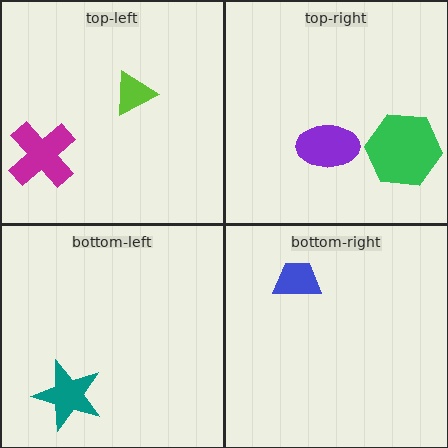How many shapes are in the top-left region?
2.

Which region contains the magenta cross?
The top-left region.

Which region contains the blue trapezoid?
The bottom-right region.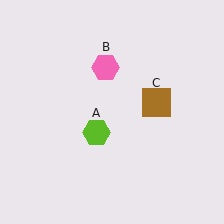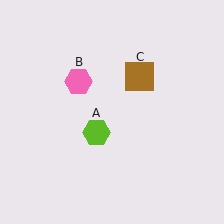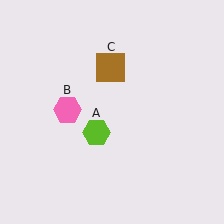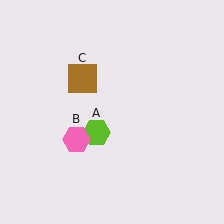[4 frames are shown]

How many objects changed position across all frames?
2 objects changed position: pink hexagon (object B), brown square (object C).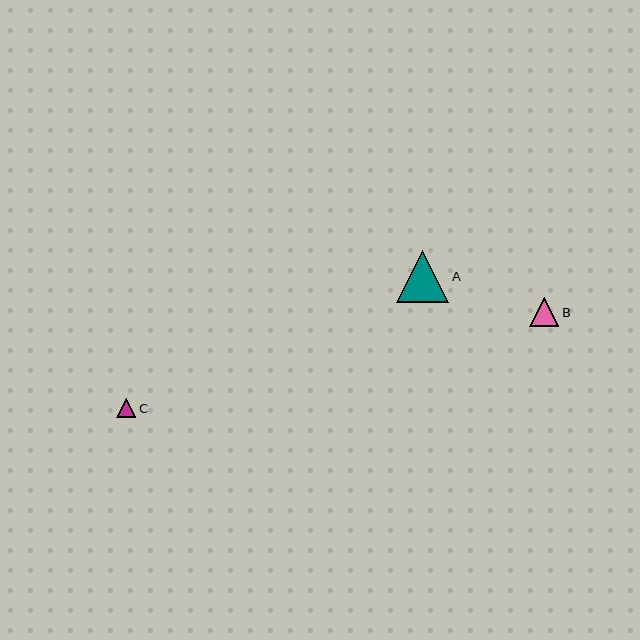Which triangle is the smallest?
Triangle C is the smallest with a size of approximately 19 pixels.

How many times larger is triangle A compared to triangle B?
Triangle A is approximately 1.8 times the size of triangle B.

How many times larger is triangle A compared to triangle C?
Triangle A is approximately 2.7 times the size of triangle C.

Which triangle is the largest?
Triangle A is the largest with a size of approximately 52 pixels.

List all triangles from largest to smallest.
From largest to smallest: A, B, C.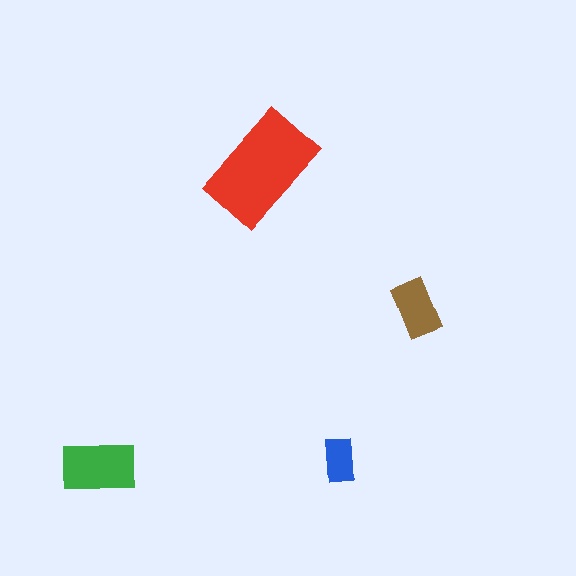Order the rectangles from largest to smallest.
the red one, the green one, the brown one, the blue one.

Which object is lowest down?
The green rectangle is bottommost.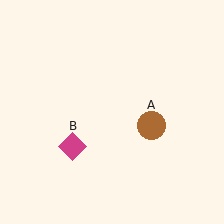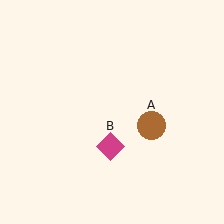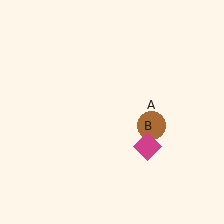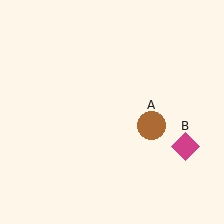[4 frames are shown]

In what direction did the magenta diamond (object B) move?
The magenta diamond (object B) moved right.